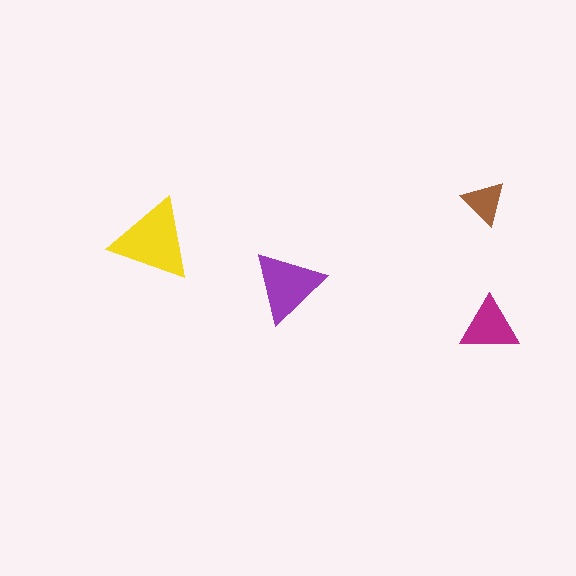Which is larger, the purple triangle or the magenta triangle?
The purple one.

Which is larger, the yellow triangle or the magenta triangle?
The yellow one.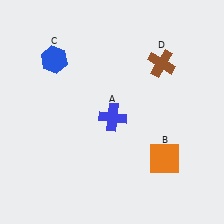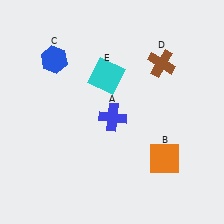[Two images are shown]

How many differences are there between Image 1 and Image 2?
There is 1 difference between the two images.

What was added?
A cyan square (E) was added in Image 2.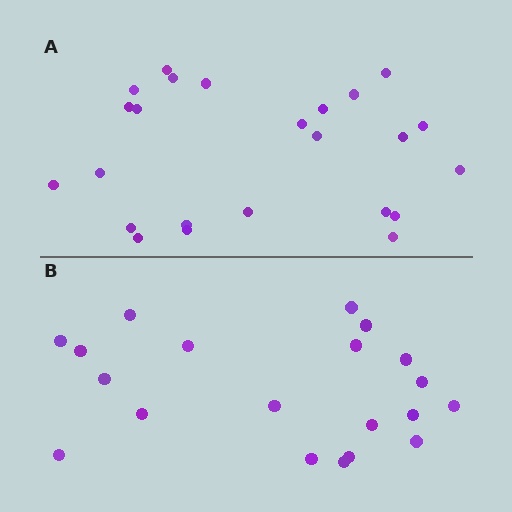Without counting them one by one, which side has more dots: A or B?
Region A (the top region) has more dots.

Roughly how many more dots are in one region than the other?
Region A has about 4 more dots than region B.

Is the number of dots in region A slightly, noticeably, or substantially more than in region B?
Region A has only slightly more — the two regions are fairly close. The ratio is roughly 1.2 to 1.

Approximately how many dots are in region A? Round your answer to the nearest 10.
About 20 dots. (The exact count is 24, which rounds to 20.)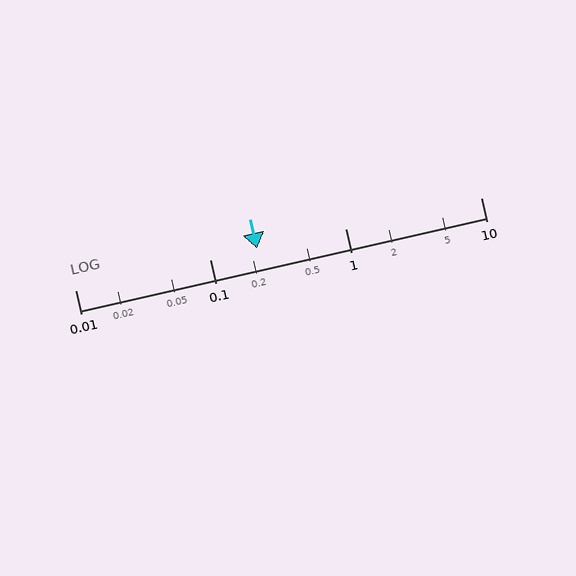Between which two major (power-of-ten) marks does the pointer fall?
The pointer is between 0.1 and 1.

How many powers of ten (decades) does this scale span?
The scale spans 3 decades, from 0.01 to 10.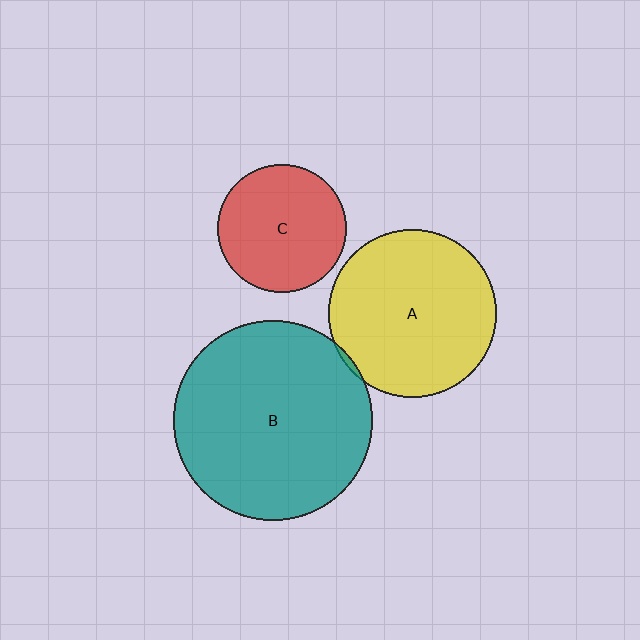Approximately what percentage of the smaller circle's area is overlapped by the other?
Approximately 5%.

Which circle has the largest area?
Circle B (teal).